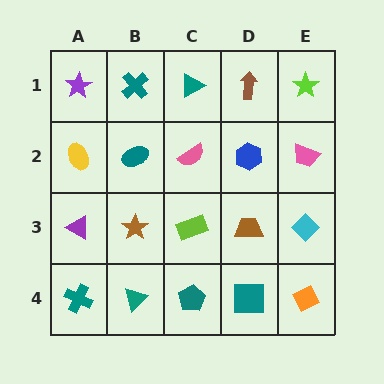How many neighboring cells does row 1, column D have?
3.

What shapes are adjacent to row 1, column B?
A teal ellipse (row 2, column B), a purple star (row 1, column A), a teal triangle (row 1, column C).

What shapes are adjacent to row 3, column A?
A yellow ellipse (row 2, column A), a teal cross (row 4, column A), a brown star (row 3, column B).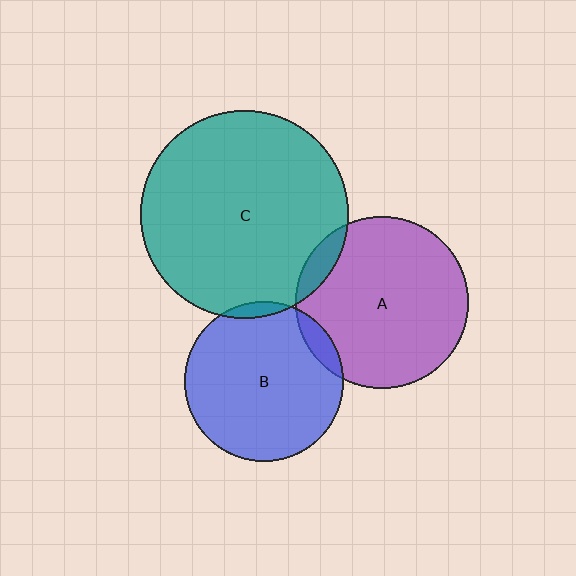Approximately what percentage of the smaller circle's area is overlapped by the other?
Approximately 5%.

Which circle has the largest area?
Circle C (teal).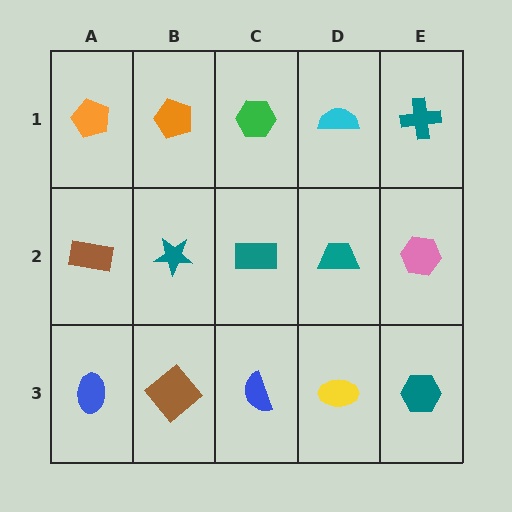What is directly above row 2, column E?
A teal cross.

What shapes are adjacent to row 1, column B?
A teal star (row 2, column B), an orange pentagon (row 1, column A), a green hexagon (row 1, column C).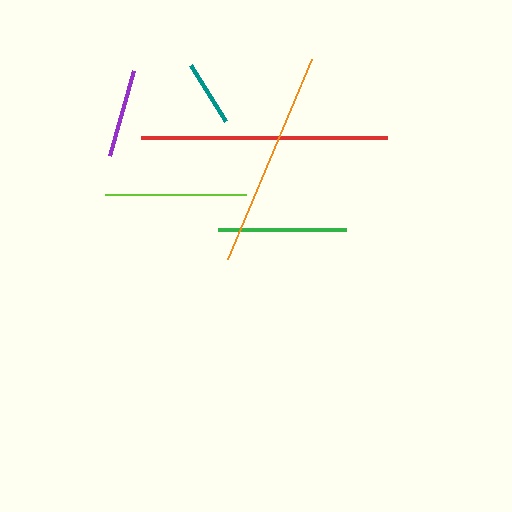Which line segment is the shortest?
The teal line is the shortest at approximately 66 pixels.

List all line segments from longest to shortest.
From longest to shortest: red, orange, lime, green, purple, teal.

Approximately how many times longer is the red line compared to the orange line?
The red line is approximately 1.1 times the length of the orange line.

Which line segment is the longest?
The red line is the longest at approximately 247 pixels.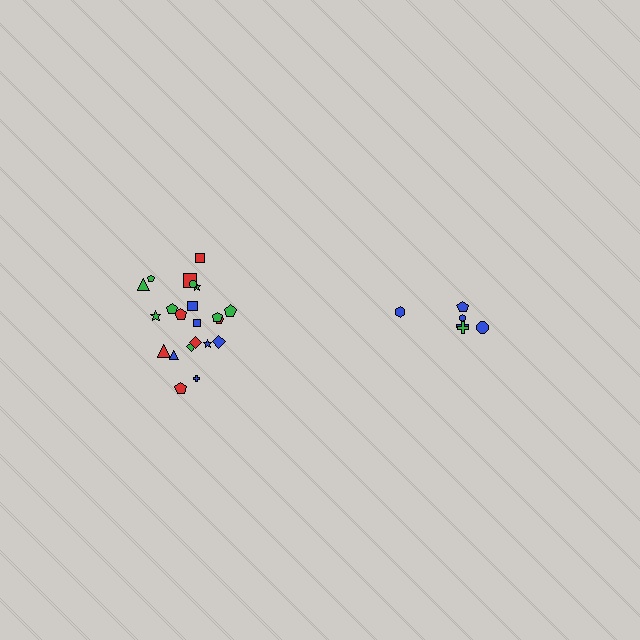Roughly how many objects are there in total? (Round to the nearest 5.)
Roughly 30 objects in total.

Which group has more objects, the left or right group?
The left group.